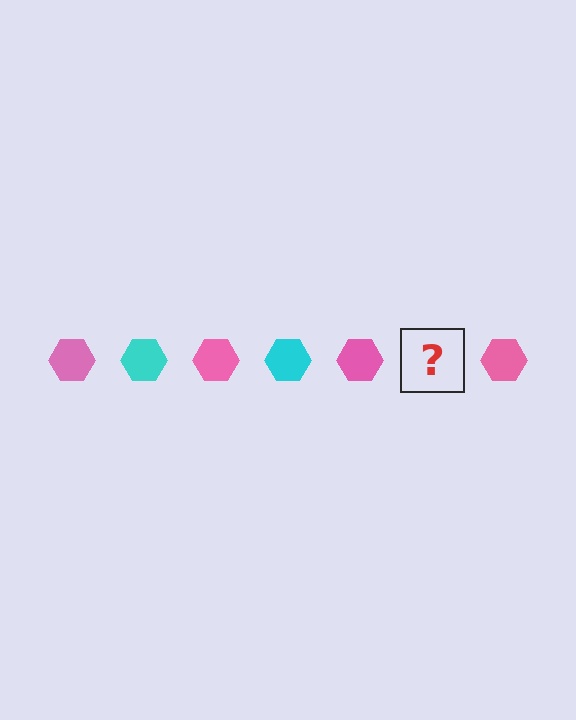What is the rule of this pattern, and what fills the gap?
The rule is that the pattern cycles through pink, cyan hexagons. The gap should be filled with a cyan hexagon.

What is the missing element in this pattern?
The missing element is a cyan hexagon.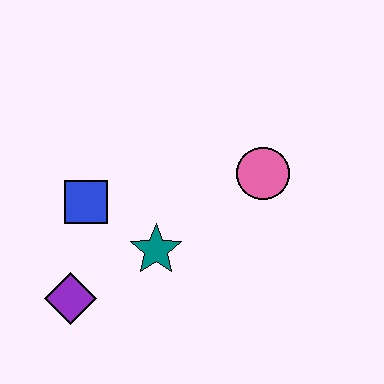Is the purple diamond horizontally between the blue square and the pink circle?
No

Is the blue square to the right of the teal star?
No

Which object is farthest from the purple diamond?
The pink circle is farthest from the purple diamond.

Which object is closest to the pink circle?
The teal star is closest to the pink circle.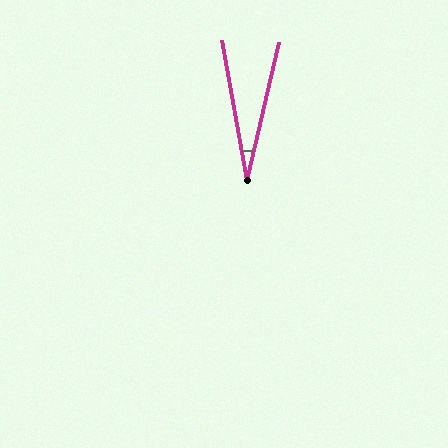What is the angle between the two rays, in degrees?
Approximately 23 degrees.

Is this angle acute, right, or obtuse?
It is acute.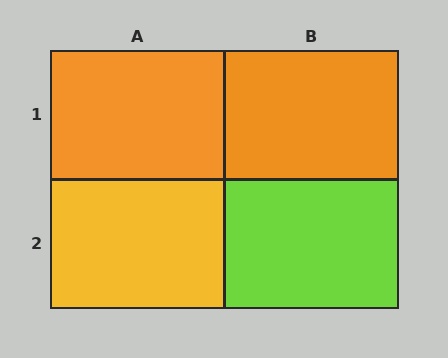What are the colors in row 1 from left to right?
Orange, orange.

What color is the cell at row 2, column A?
Yellow.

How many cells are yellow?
1 cell is yellow.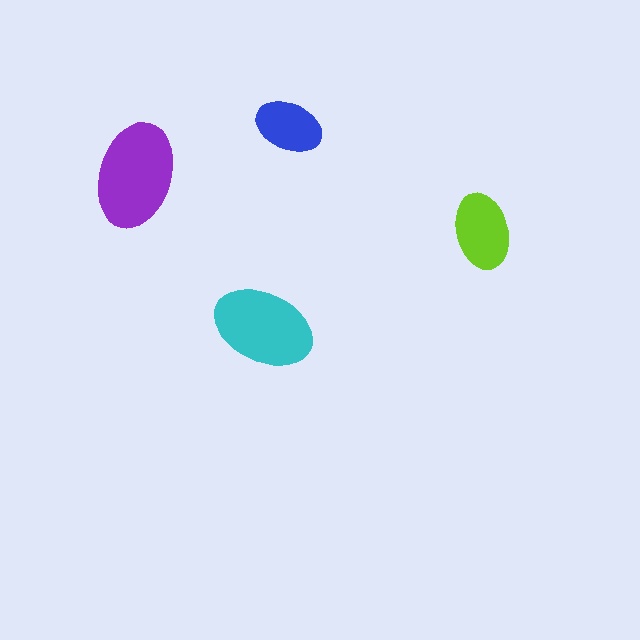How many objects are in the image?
There are 4 objects in the image.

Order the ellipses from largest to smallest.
the purple one, the cyan one, the lime one, the blue one.